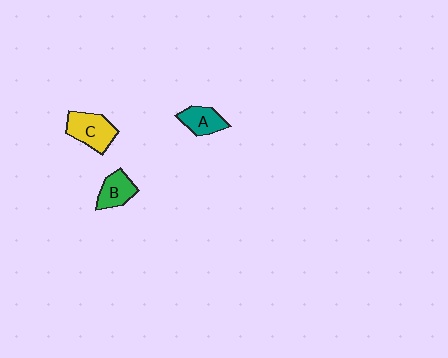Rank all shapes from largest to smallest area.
From largest to smallest: C (yellow), B (green), A (teal).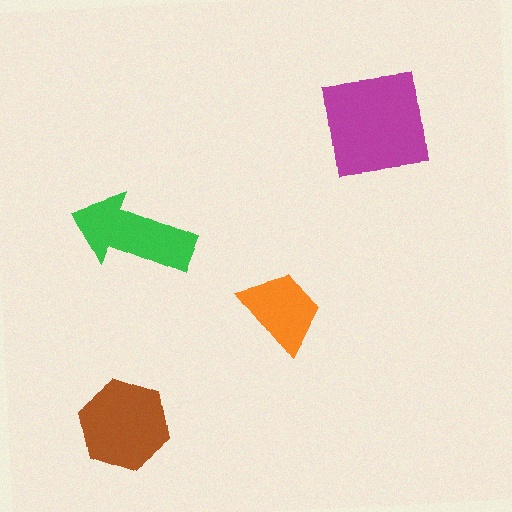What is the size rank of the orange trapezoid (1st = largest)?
4th.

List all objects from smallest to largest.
The orange trapezoid, the green arrow, the brown hexagon, the magenta square.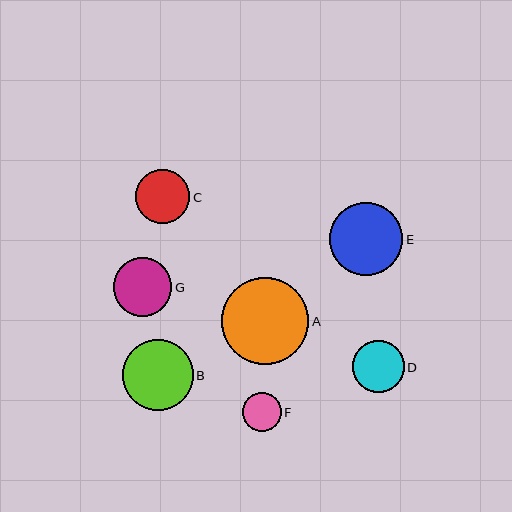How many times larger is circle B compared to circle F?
Circle B is approximately 1.8 times the size of circle F.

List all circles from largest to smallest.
From largest to smallest: A, E, B, G, C, D, F.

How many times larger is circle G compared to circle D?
Circle G is approximately 1.1 times the size of circle D.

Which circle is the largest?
Circle A is the largest with a size of approximately 88 pixels.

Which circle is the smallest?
Circle F is the smallest with a size of approximately 39 pixels.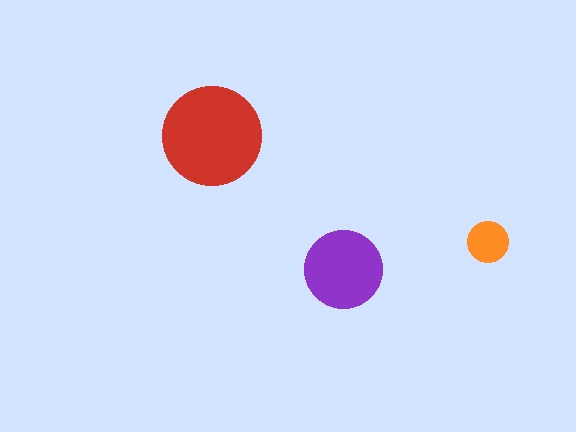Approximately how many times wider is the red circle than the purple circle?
About 1.5 times wider.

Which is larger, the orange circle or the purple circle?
The purple one.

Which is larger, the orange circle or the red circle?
The red one.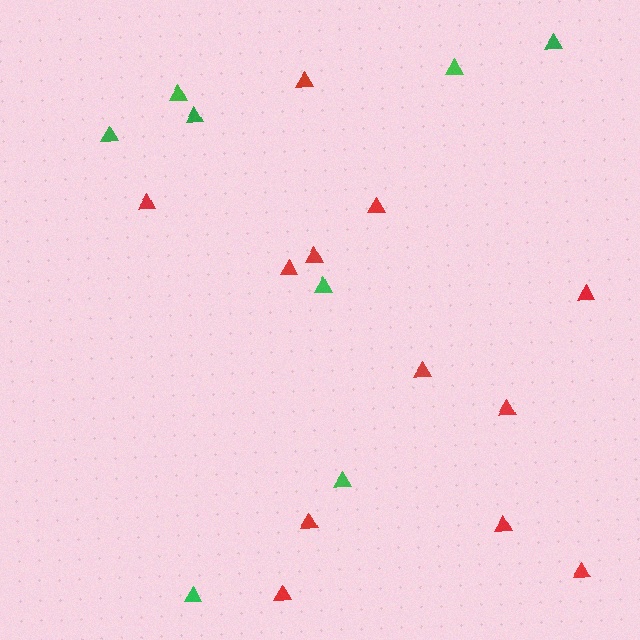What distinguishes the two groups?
There are 2 groups: one group of green triangles (8) and one group of red triangles (12).